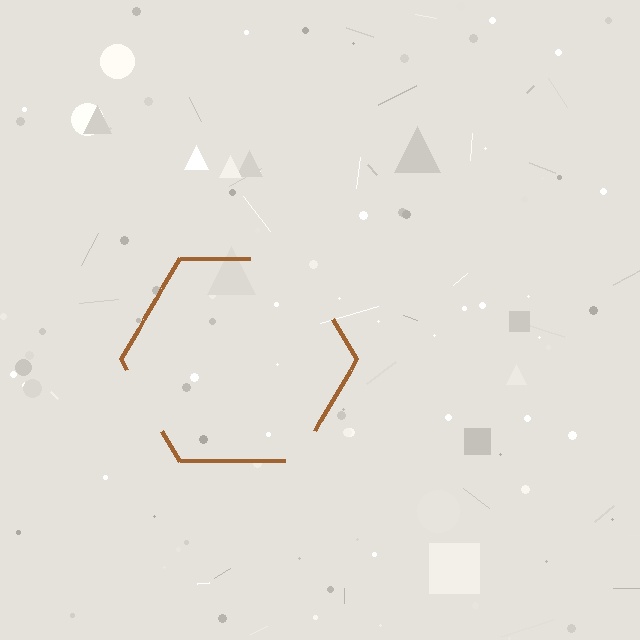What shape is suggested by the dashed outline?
The dashed outline suggests a hexagon.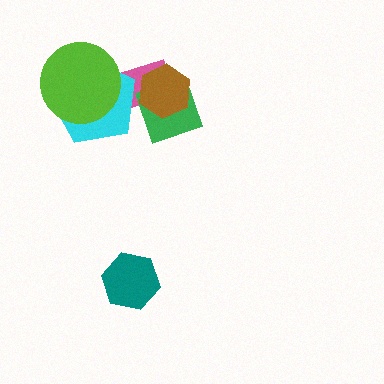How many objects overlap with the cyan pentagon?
2 objects overlap with the cyan pentagon.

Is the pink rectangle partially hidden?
Yes, it is partially covered by another shape.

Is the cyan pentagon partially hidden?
Yes, it is partially covered by another shape.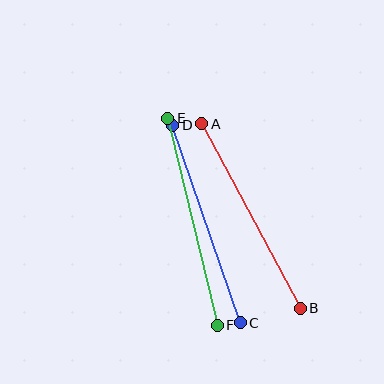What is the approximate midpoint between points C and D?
The midpoint is at approximately (206, 224) pixels.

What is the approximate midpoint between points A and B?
The midpoint is at approximately (251, 216) pixels.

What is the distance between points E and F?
The distance is approximately 213 pixels.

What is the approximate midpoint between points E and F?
The midpoint is at approximately (193, 222) pixels.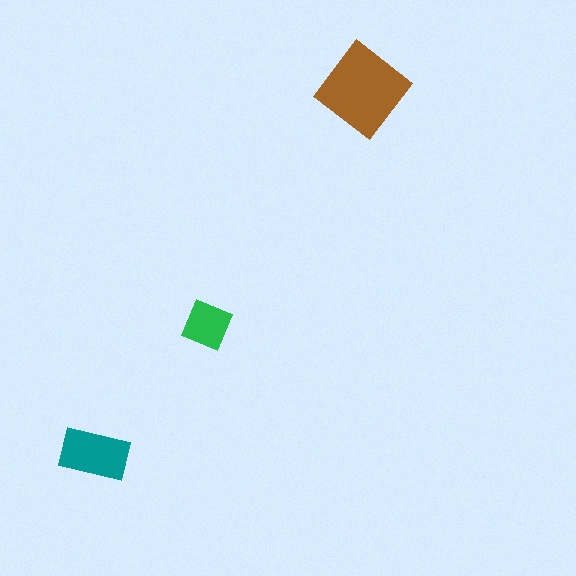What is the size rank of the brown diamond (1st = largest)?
1st.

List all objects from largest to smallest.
The brown diamond, the teal rectangle, the green square.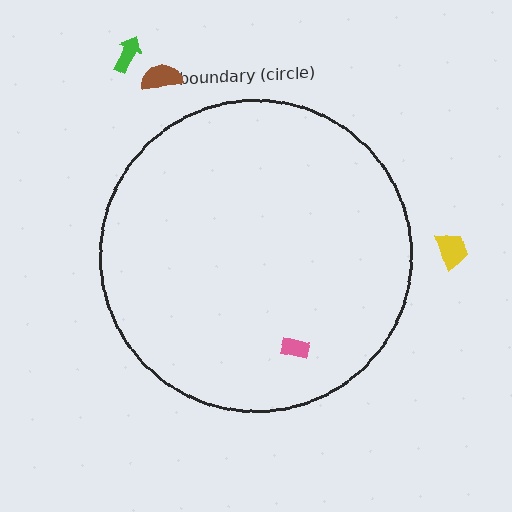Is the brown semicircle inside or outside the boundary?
Outside.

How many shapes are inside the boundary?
1 inside, 3 outside.